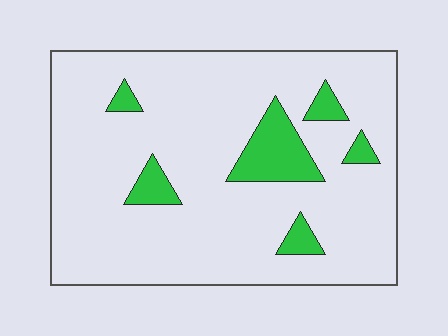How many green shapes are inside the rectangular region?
6.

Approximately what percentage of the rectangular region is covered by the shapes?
Approximately 10%.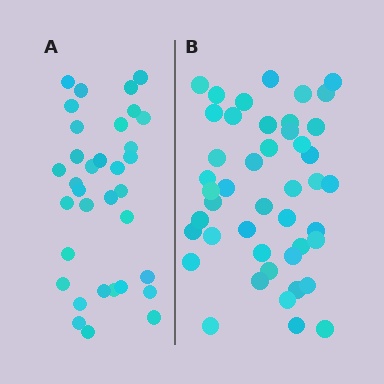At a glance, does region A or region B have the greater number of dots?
Region B (the right region) has more dots.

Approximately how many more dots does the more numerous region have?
Region B has roughly 12 or so more dots than region A.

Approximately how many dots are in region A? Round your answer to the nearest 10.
About 30 dots. (The exact count is 34, which rounds to 30.)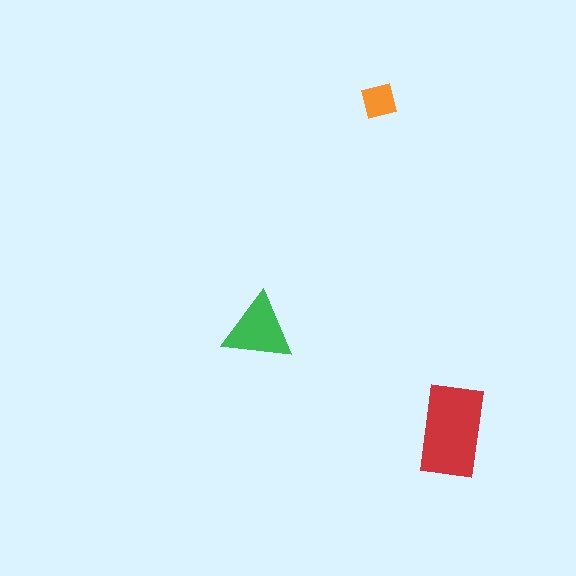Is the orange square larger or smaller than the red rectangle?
Smaller.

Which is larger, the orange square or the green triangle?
The green triangle.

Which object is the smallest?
The orange square.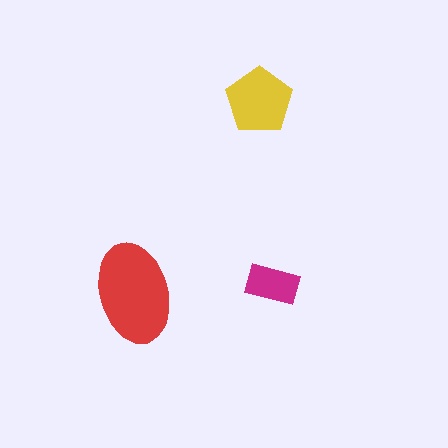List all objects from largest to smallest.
The red ellipse, the yellow pentagon, the magenta rectangle.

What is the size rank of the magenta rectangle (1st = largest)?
3rd.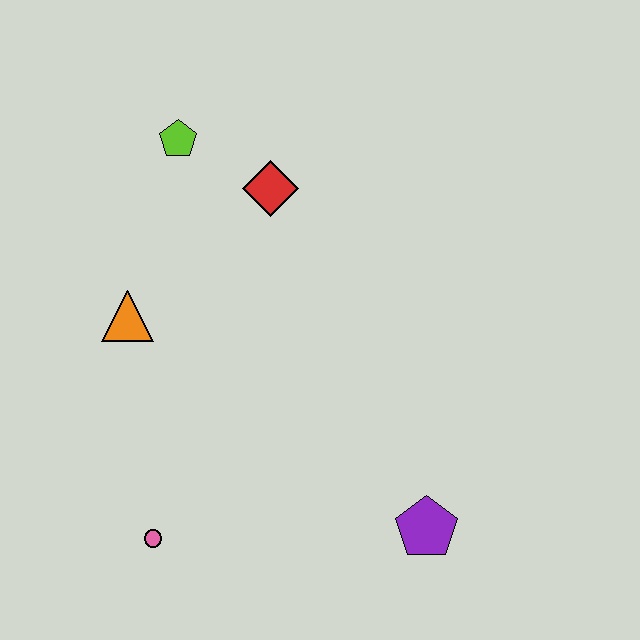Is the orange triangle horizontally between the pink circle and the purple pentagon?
No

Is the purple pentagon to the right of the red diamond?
Yes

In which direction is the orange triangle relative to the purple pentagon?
The orange triangle is to the left of the purple pentagon.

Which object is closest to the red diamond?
The lime pentagon is closest to the red diamond.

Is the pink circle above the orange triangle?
No